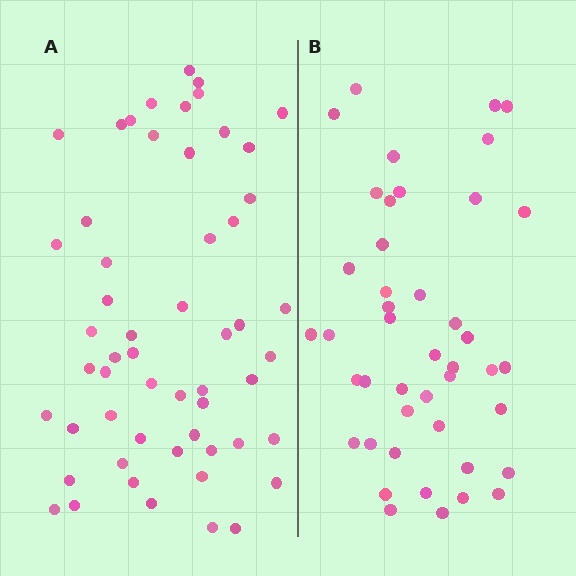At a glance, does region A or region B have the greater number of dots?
Region A (the left region) has more dots.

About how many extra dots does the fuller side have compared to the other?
Region A has roughly 12 or so more dots than region B.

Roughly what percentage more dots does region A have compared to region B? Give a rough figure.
About 25% more.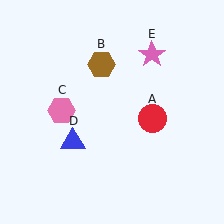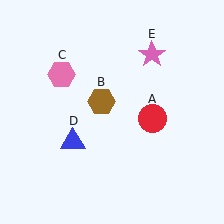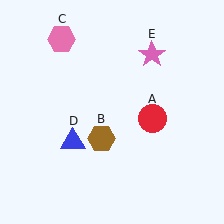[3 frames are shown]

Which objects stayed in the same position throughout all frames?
Red circle (object A) and blue triangle (object D) and pink star (object E) remained stationary.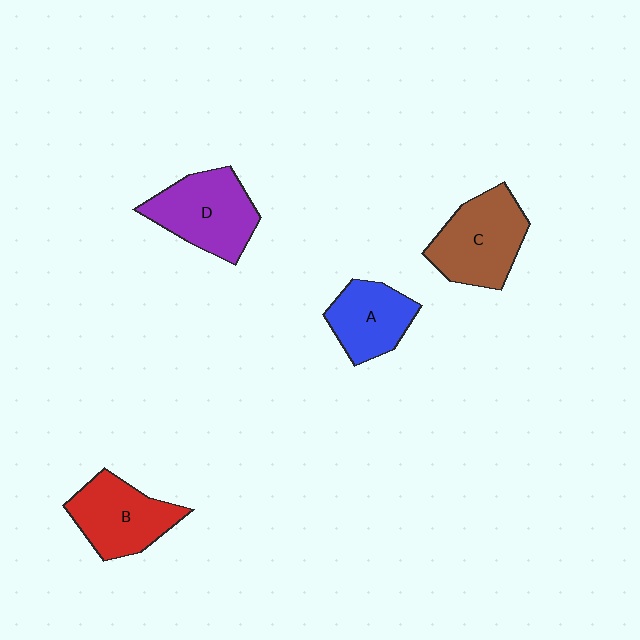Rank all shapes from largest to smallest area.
From largest to smallest: C (brown), D (purple), B (red), A (blue).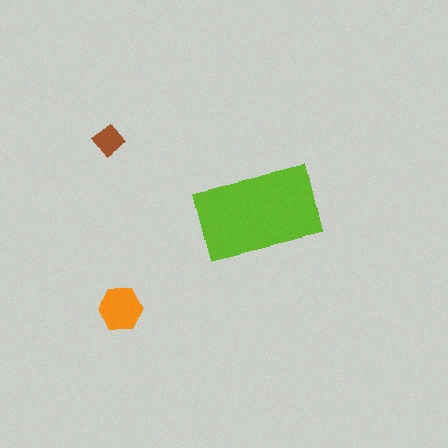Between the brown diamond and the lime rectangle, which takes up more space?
The lime rectangle.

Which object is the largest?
The lime rectangle.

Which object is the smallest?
The brown diamond.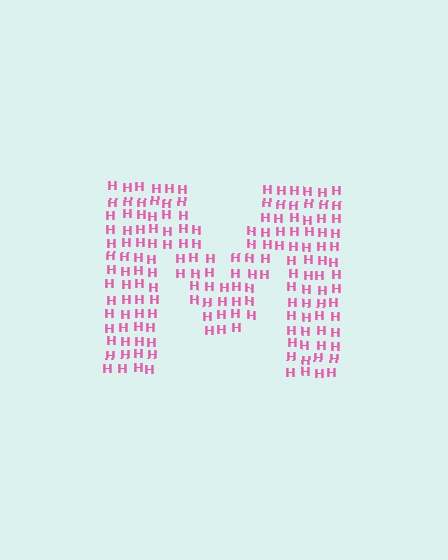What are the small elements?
The small elements are letter H's.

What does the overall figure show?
The overall figure shows the letter M.